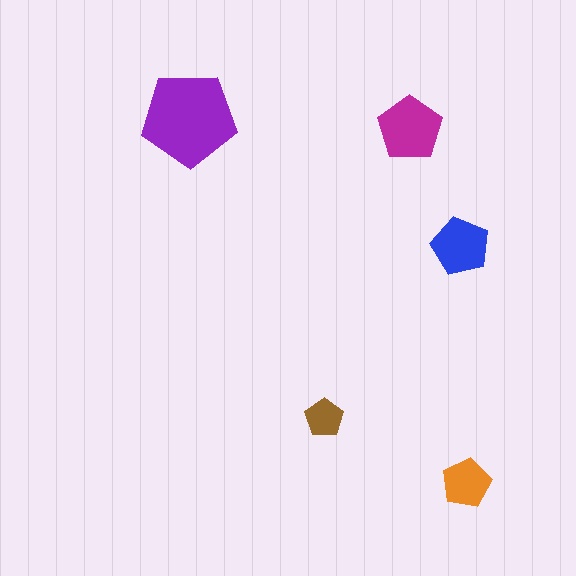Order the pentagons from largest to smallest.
the purple one, the magenta one, the blue one, the orange one, the brown one.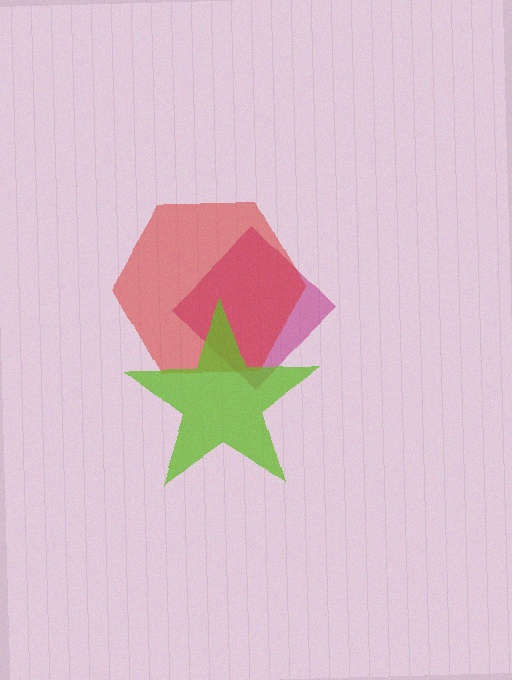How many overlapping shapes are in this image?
There are 3 overlapping shapes in the image.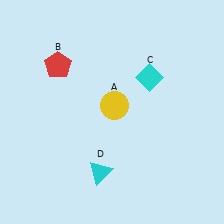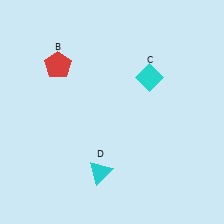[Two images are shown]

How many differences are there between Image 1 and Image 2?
There is 1 difference between the two images.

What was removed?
The yellow circle (A) was removed in Image 2.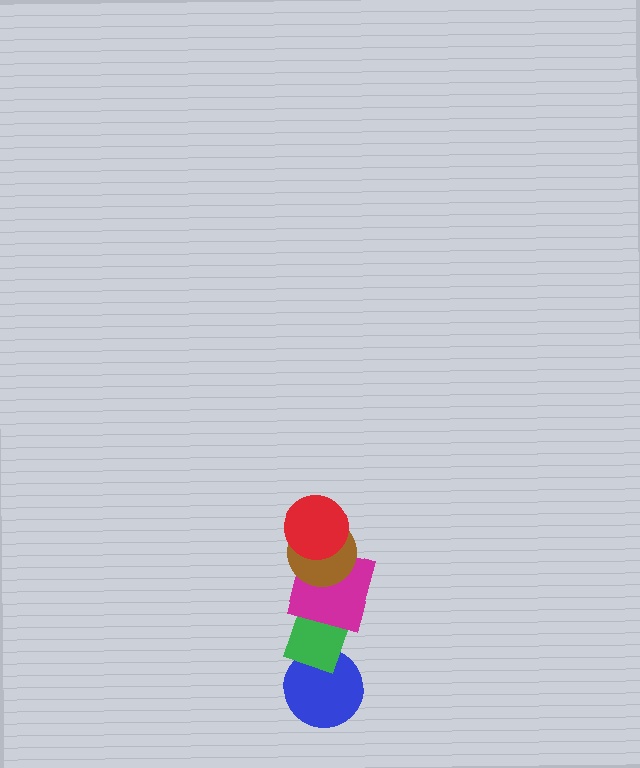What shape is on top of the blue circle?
The green diamond is on top of the blue circle.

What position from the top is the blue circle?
The blue circle is 5th from the top.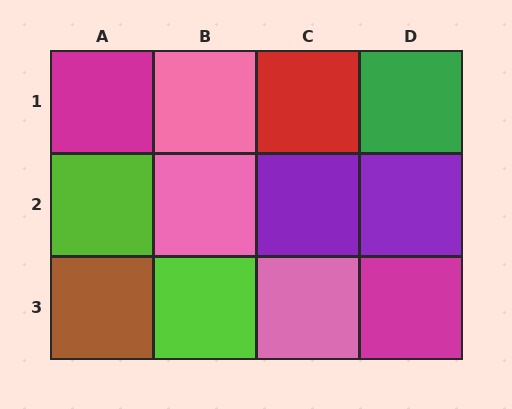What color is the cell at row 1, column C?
Red.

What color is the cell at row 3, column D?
Magenta.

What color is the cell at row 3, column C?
Pink.